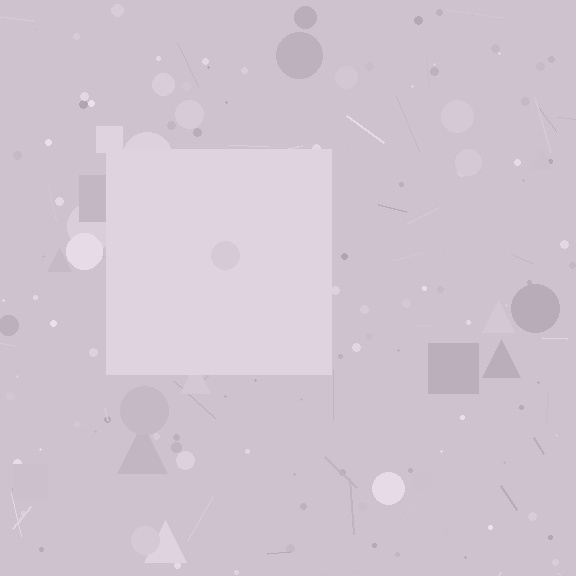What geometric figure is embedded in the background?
A square is embedded in the background.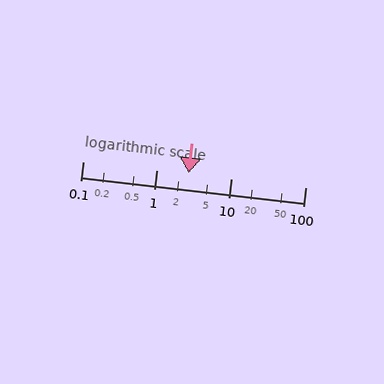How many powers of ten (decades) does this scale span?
The scale spans 3 decades, from 0.1 to 100.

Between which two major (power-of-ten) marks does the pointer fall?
The pointer is between 1 and 10.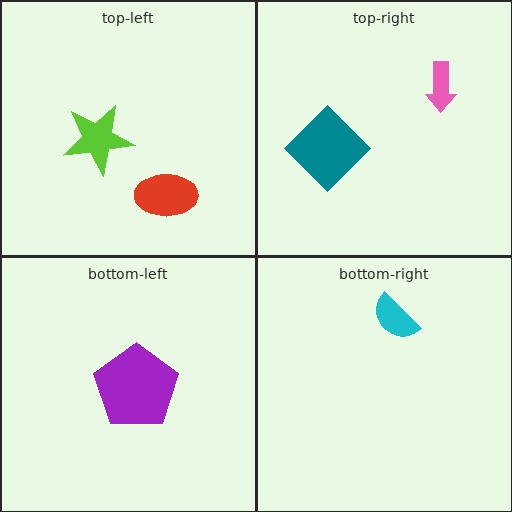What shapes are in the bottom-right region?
The cyan semicircle.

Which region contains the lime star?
The top-left region.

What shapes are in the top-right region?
The pink arrow, the teal diamond.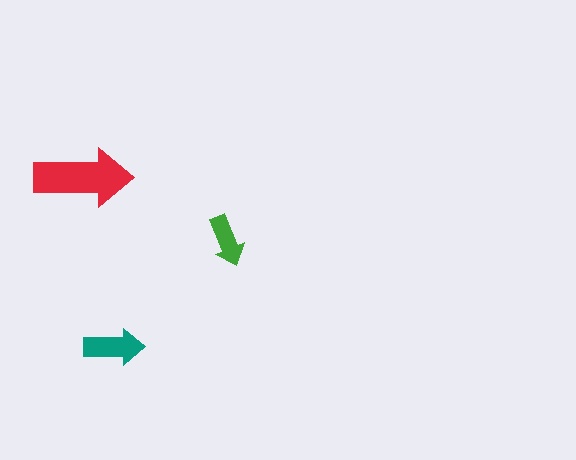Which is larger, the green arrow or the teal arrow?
The teal one.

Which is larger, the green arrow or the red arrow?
The red one.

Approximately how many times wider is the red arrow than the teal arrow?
About 1.5 times wider.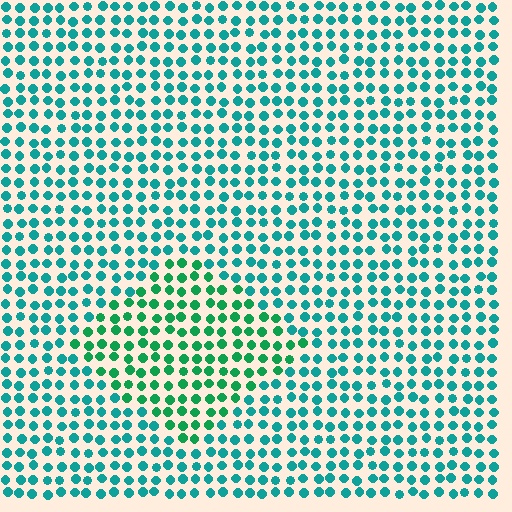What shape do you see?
I see a diamond.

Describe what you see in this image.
The image is filled with small teal elements in a uniform arrangement. A diamond-shaped region is visible where the elements are tinted to a slightly different hue, forming a subtle color boundary.